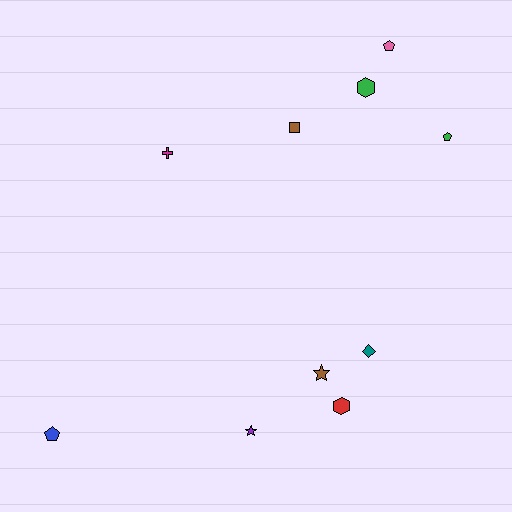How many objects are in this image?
There are 10 objects.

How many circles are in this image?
There are no circles.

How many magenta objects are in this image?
There is 1 magenta object.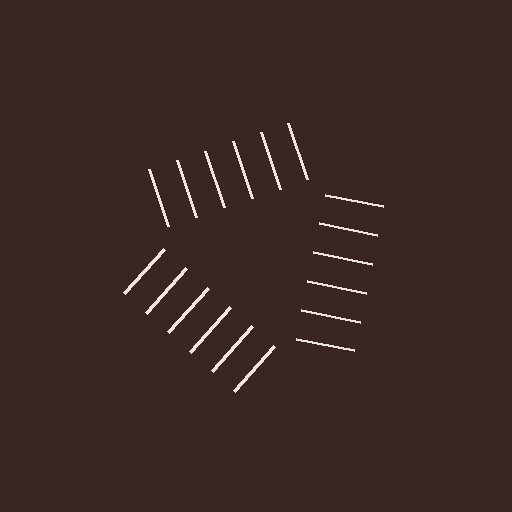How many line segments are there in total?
18 — 6 along each of the 3 edges.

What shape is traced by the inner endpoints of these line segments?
An illusory triangle — the line segments terminate on its edges but no continuous stroke is drawn.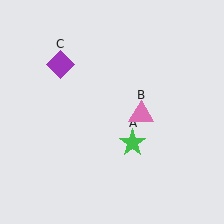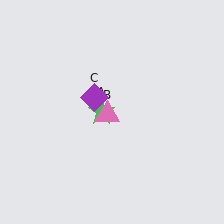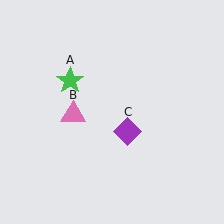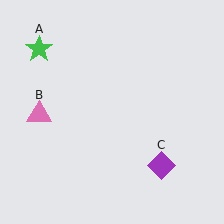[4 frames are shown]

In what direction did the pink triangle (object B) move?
The pink triangle (object B) moved left.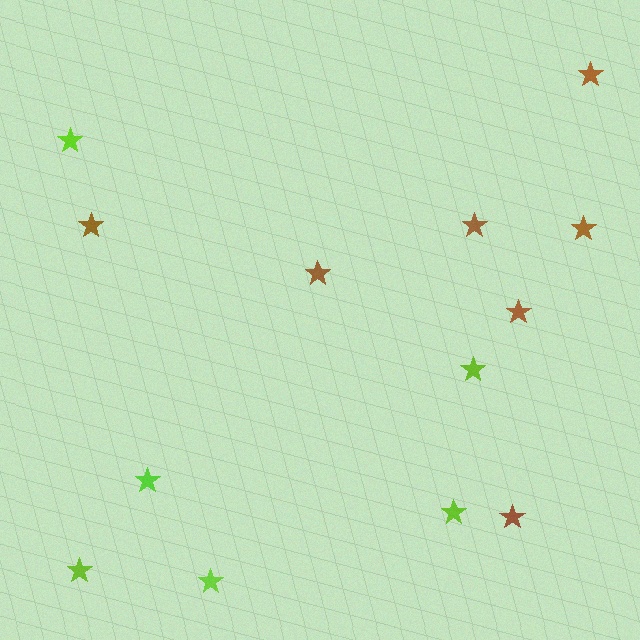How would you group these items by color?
There are 2 groups: one group of brown stars (7) and one group of lime stars (6).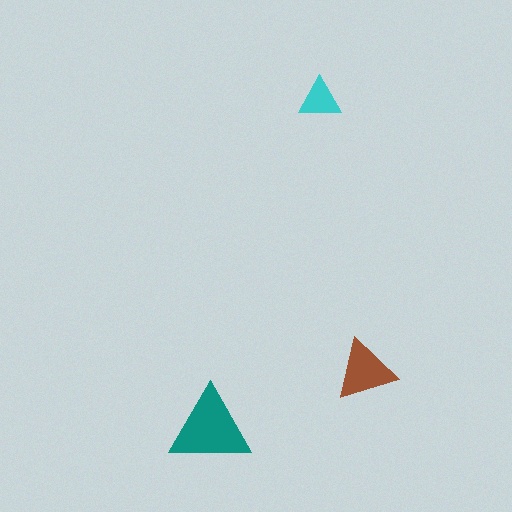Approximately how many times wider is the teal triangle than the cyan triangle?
About 2 times wider.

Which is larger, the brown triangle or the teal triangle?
The teal one.